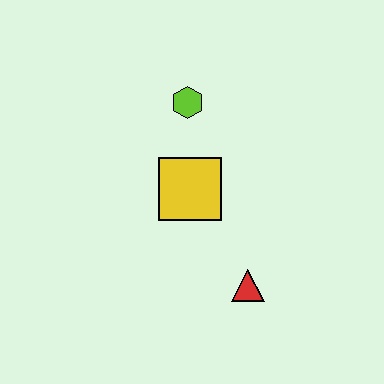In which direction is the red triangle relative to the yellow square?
The red triangle is below the yellow square.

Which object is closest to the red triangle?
The yellow square is closest to the red triangle.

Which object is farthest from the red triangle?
The lime hexagon is farthest from the red triangle.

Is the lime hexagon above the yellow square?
Yes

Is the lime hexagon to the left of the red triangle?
Yes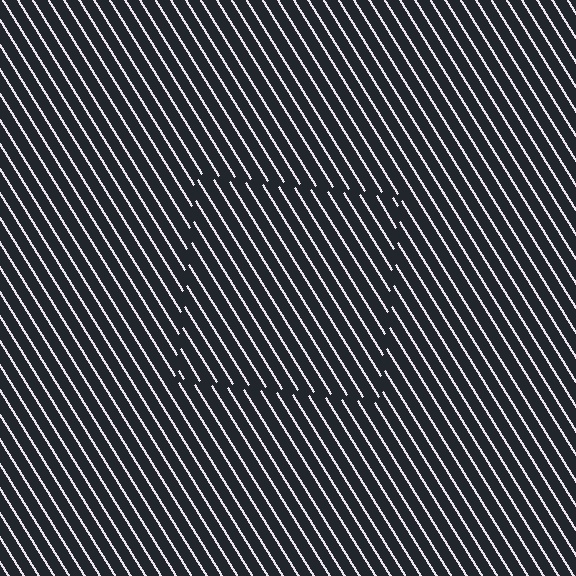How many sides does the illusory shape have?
4 sides — the line-ends trace a square.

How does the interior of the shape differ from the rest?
The interior of the shape contains the same grating, shifted by half a period — the contour is defined by the phase discontinuity where line-ends from the inner and outer gratings abut.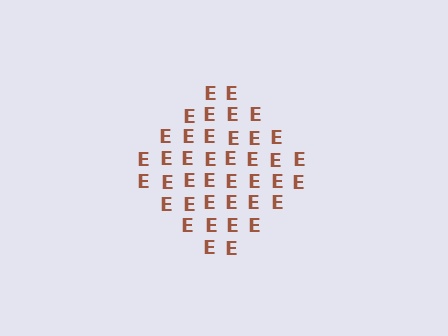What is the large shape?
The large shape is a diamond.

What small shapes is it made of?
It is made of small letter E's.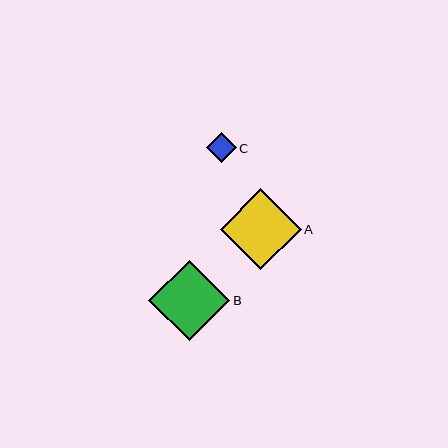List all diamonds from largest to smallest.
From largest to smallest: A, B, C.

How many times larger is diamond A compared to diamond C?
Diamond A is approximately 2.7 times the size of diamond C.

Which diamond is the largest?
Diamond A is the largest with a size of approximately 81 pixels.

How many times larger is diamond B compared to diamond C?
Diamond B is approximately 2.7 times the size of diamond C.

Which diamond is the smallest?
Diamond C is the smallest with a size of approximately 30 pixels.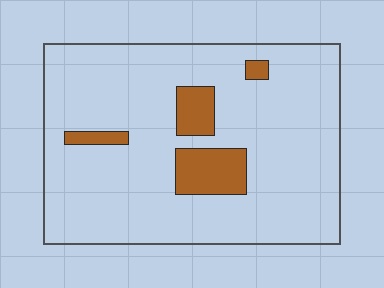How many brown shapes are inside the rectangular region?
4.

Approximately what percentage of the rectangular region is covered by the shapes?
Approximately 10%.